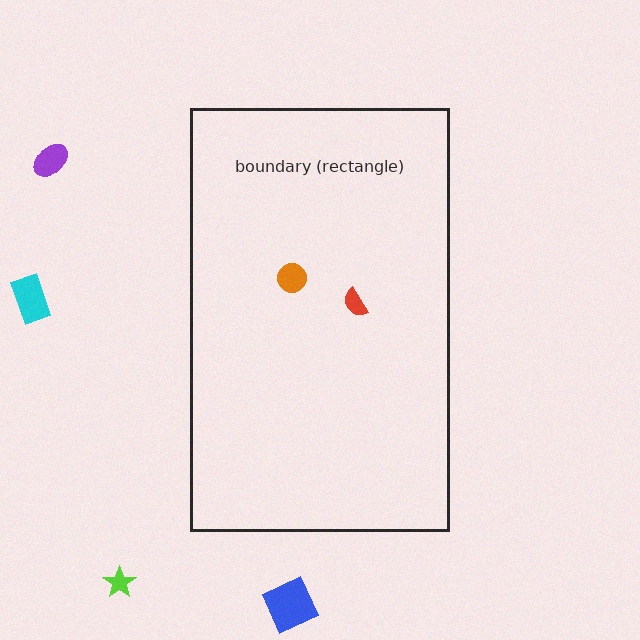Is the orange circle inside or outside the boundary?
Inside.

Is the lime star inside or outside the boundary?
Outside.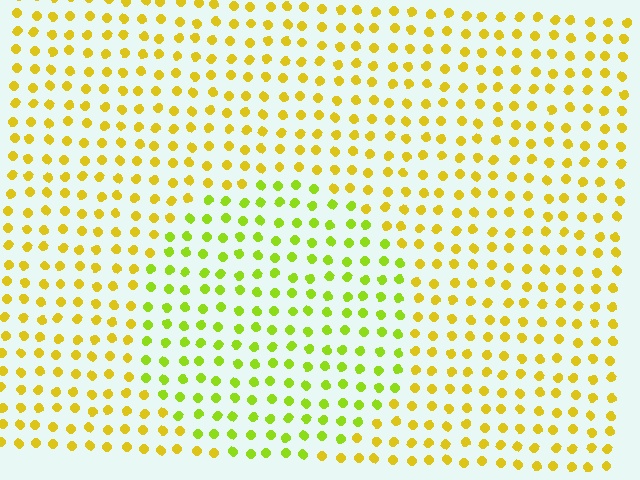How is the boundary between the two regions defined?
The boundary is defined purely by a slight shift in hue (about 32 degrees). Spacing, size, and orientation are identical on both sides.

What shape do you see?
I see a circle.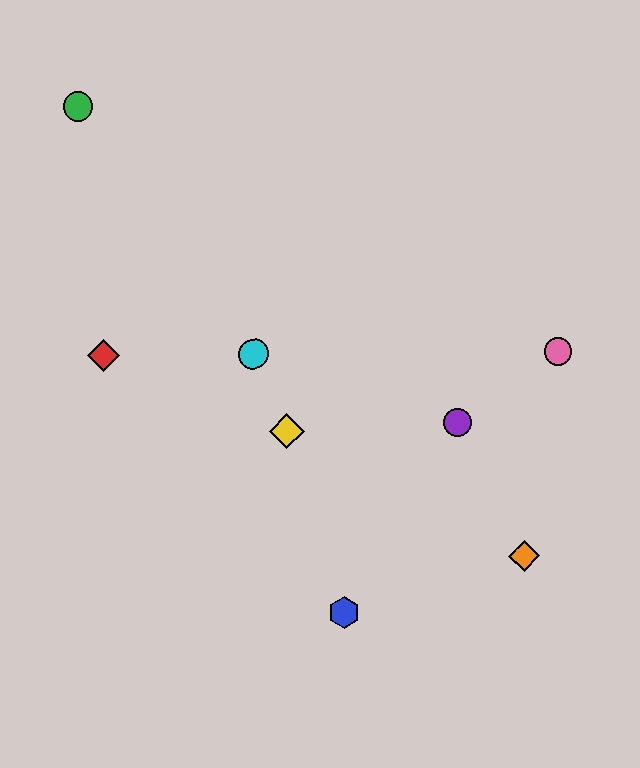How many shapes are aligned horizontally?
3 shapes (the red diamond, the cyan circle, the pink circle) are aligned horizontally.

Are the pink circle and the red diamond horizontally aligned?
Yes, both are at y≈352.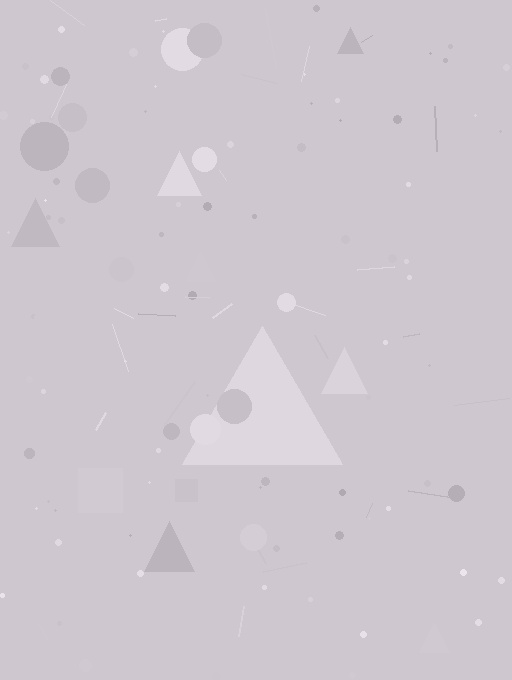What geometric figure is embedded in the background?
A triangle is embedded in the background.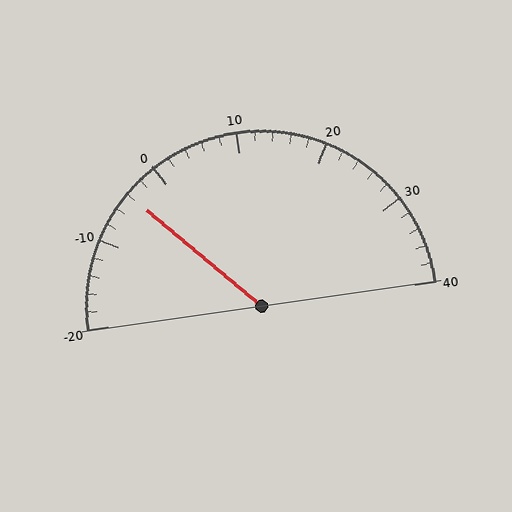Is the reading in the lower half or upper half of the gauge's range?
The reading is in the lower half of the range (-20 to 40).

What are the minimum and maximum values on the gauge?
The gauge ranges from -20 to 40.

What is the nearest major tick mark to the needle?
The nearest major tick mark is 0.